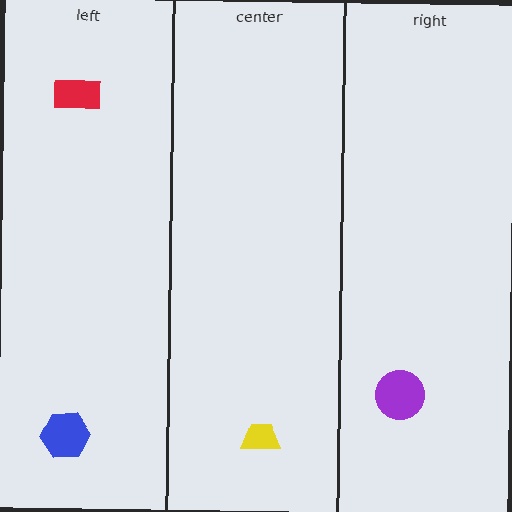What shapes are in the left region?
The red rectangle, the blue hexagon.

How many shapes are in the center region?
1.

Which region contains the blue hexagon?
The left region.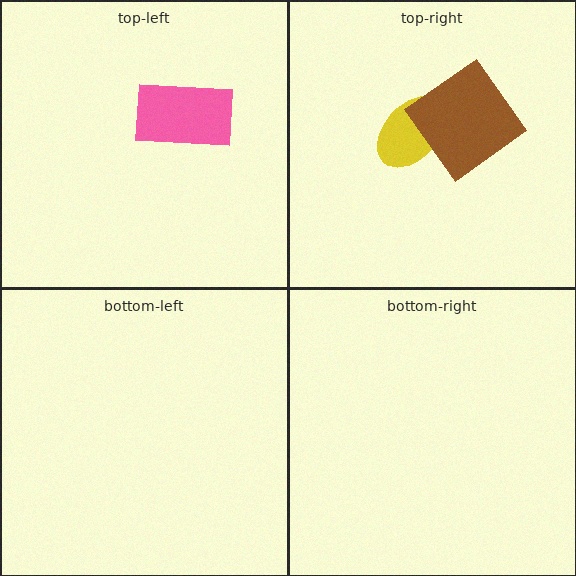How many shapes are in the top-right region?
2.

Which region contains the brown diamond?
The top-right region.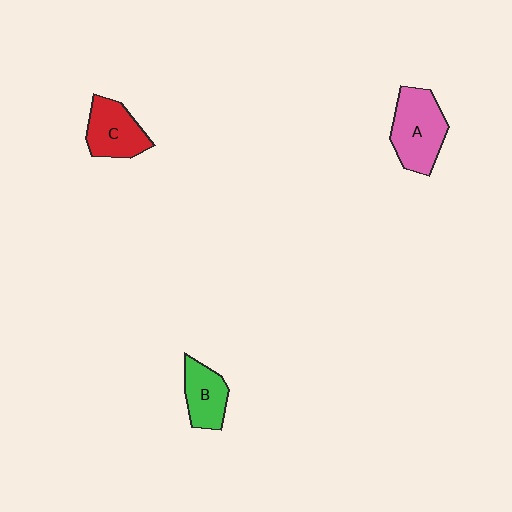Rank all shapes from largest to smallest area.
From largest to smallest: A (pink), C (red), B (green).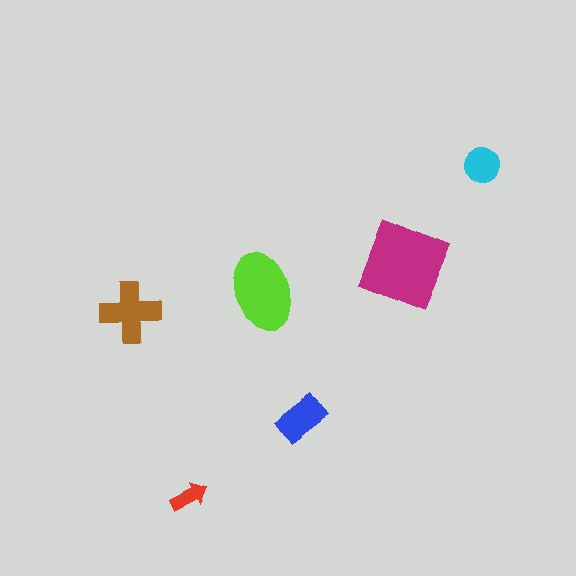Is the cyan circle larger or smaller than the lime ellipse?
Smaller.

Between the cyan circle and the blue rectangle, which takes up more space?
The blue rectangle.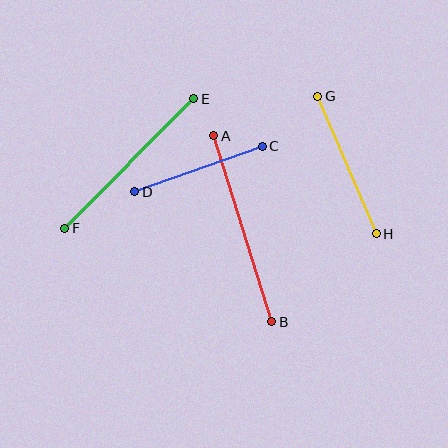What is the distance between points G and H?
The distance is approximately 150 pixels.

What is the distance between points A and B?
The distance is approximately 195 pixels.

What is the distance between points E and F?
The distance is approximately 183 pixels.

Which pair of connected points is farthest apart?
Points A and B are farthest apart.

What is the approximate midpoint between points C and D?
The midpoint is at approximately (198, 169) pixels.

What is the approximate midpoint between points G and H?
The midpoint is at approximately (347, 165) pixels.